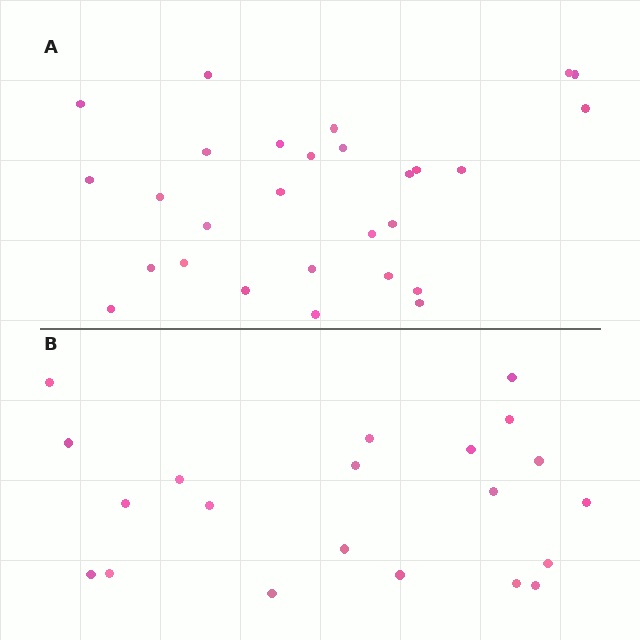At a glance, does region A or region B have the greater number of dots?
Region A (the top region) has more dots.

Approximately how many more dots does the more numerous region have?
Region A has roughly 8 or so more dots than region B.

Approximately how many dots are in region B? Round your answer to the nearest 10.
About 20 dots. (The exact count is 21, which rounds to 20.)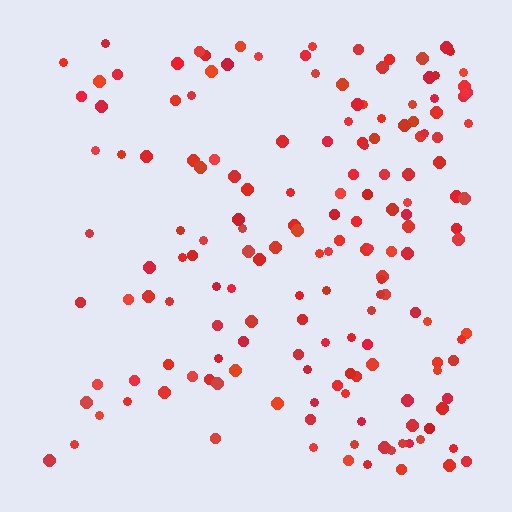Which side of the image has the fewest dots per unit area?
The left.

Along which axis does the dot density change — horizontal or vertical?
Horizontal.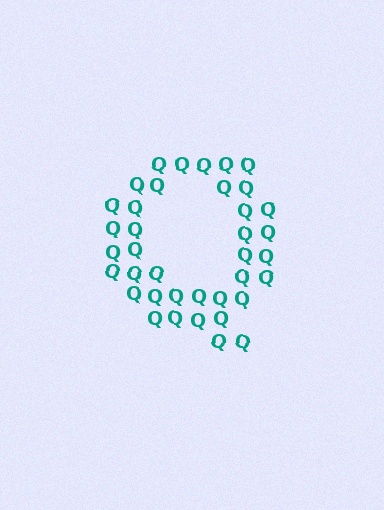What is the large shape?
The large shape is the letter Q.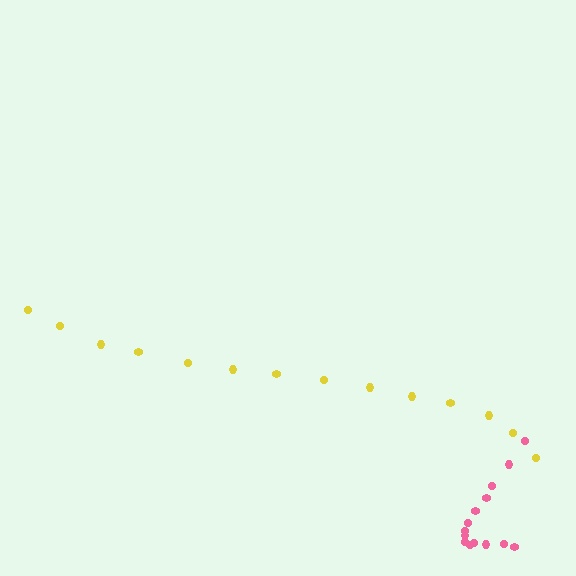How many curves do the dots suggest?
There are 2 distinct paths.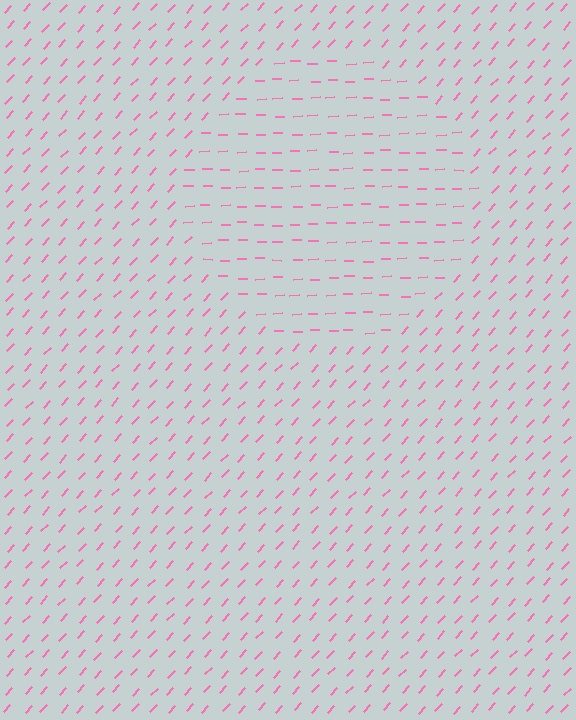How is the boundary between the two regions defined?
The boundary is defined purely by a change in line orientation (approximately 45 degrees difference). All lines are the same color and thickness.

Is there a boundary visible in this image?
Yes, there is a texture boundary formed by a change in line orientation.